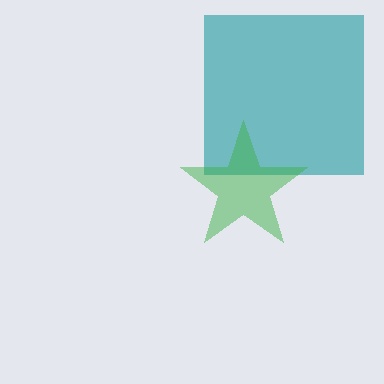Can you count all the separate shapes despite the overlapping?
Yes, there are 2 separate shapes.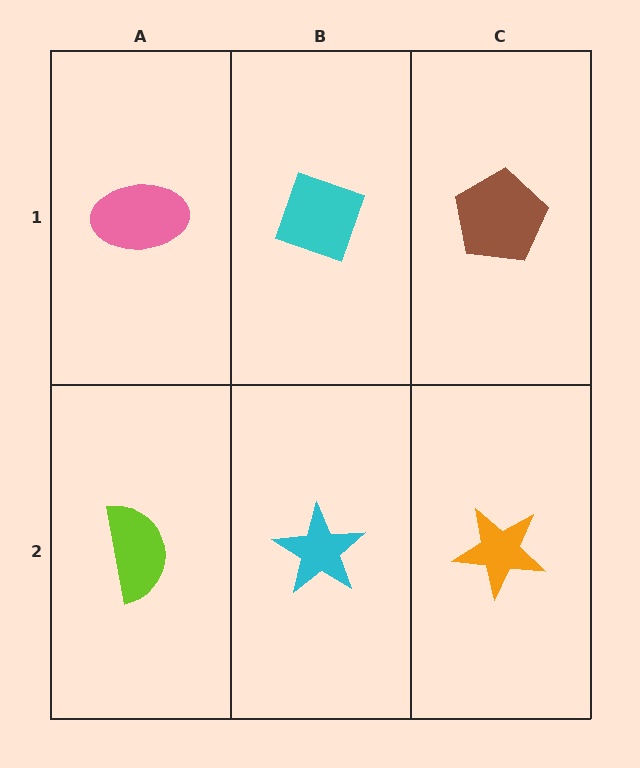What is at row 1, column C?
A brown pentagon.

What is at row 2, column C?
An orange star.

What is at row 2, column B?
A cyan star.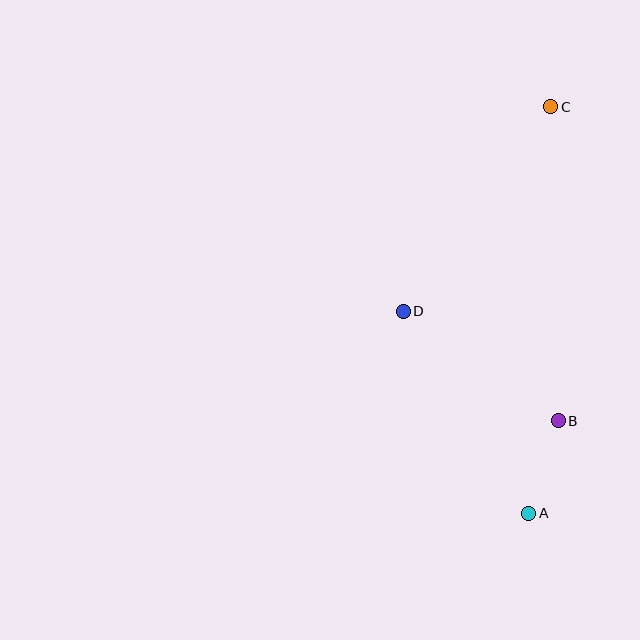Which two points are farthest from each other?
Points A and C are farthest from each other.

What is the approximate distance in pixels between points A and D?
The distance between A and D is approximately 238 pixels.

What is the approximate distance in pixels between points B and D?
The distance between B and D is approximately 190 pixels.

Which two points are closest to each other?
Points A and B are closest to each other.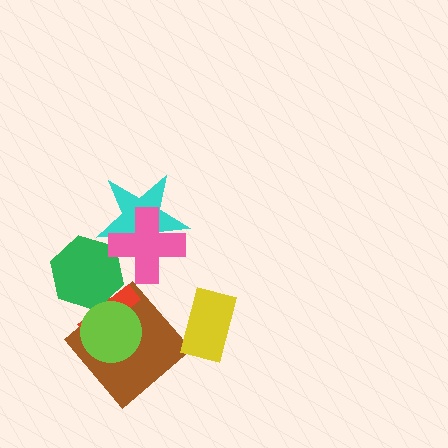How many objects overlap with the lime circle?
2 objects overlap with the lime circle.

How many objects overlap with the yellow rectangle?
0 objects overlap with the yellow rectangle.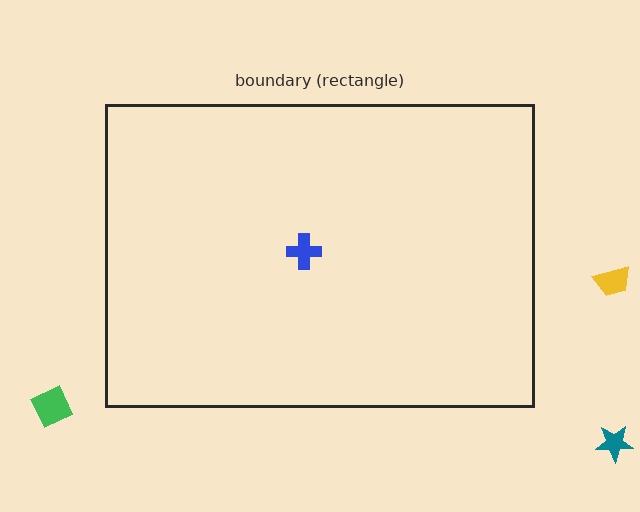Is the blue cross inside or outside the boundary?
Inside.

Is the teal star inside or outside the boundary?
Outside.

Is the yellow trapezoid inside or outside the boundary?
Outside.